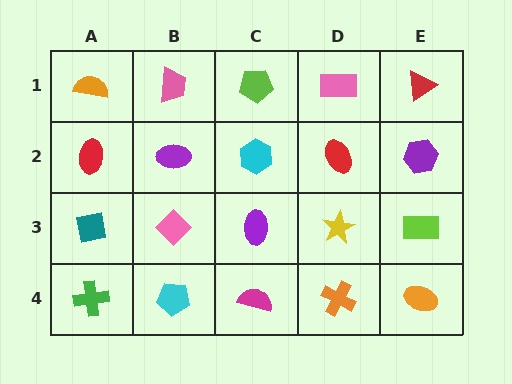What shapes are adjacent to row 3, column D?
A red ellipse (row 2, column D), an orange cross (row 4, column D), a purple ellipse (row 3, column C), a lime rectangle (row 3, column E).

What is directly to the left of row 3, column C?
A pink diamond.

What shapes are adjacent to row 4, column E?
A lime rectangle (row 3, column E), an orange cross (row 4, column D).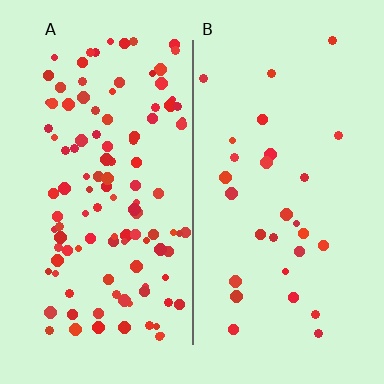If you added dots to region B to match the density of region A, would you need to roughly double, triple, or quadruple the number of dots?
Approximately quadruple.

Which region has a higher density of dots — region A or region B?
A (the left).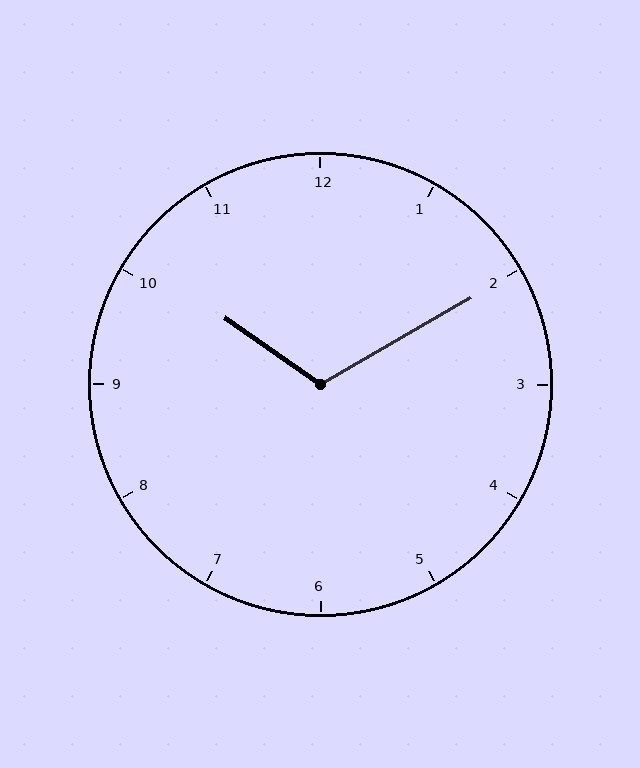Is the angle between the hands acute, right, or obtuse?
It is obtuse.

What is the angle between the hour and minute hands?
Approximately 115 degrees.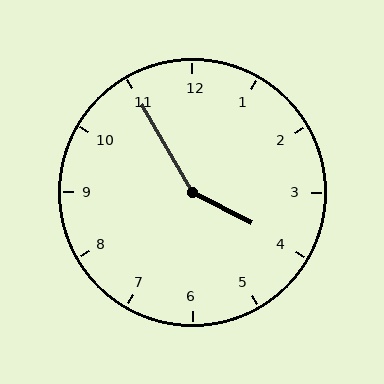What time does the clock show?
3:55.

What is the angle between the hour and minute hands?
Approximately 148 degrees.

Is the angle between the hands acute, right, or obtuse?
It is obtuse.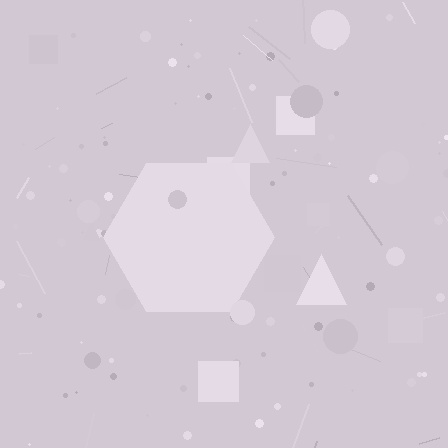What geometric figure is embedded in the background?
A hexagon is embedded in the background.